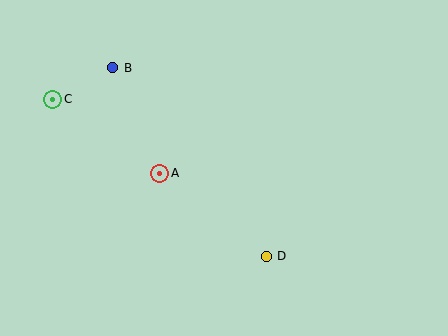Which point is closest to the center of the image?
Point A at (160, 173) is closest to the center.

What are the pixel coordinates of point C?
Point C is at (53, 99).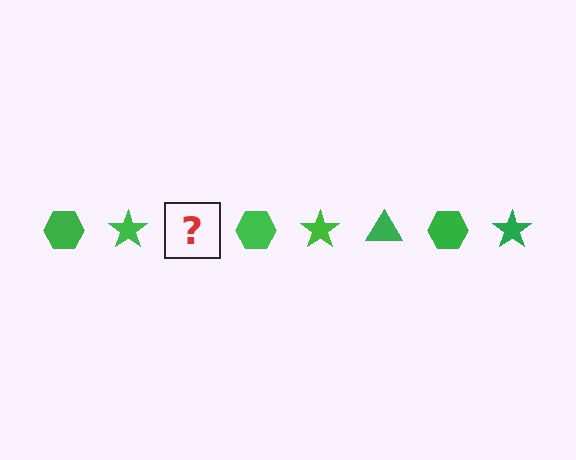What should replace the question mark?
The question mark should be replaced with a green triangle.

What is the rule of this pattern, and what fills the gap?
The rule is that the pattern cycles through hexagon, star, triangle shapes in green. The gap should be filled with a green triangle.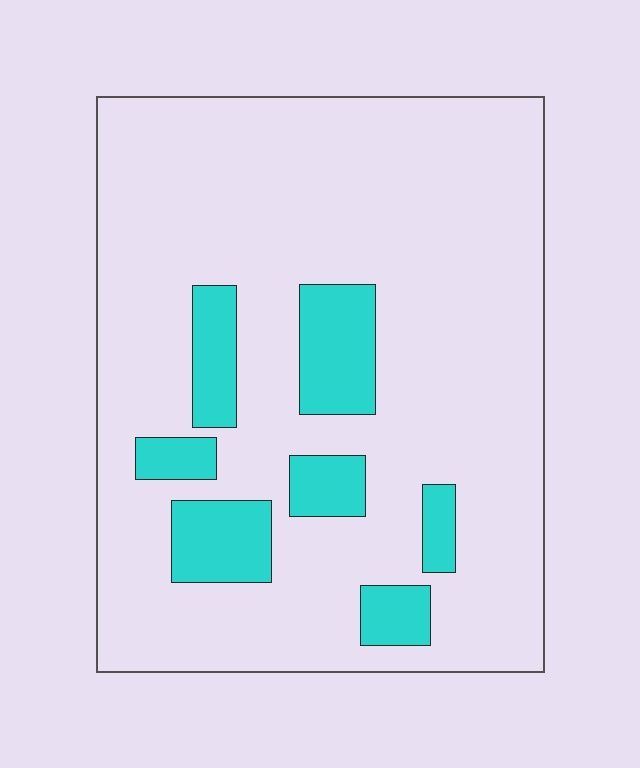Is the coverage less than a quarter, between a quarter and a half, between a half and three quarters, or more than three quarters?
Less than a quarter.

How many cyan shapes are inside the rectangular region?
7.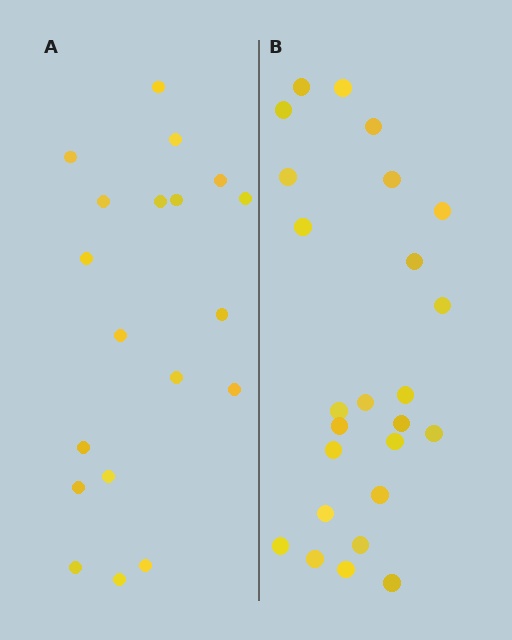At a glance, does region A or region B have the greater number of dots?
Region B (the right region) has more dots.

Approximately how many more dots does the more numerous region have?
Region B has about 6 more dots than region A.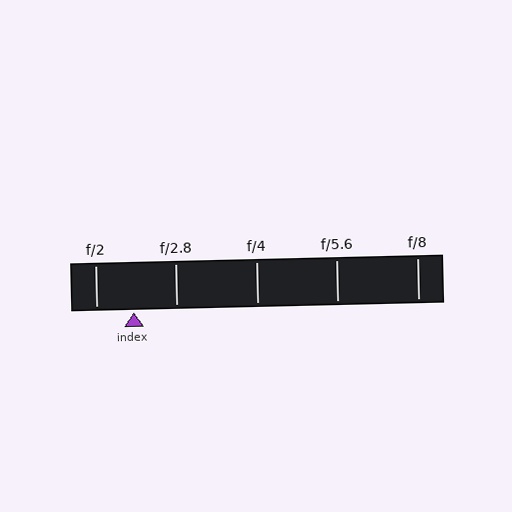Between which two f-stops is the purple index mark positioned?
The index mark is between f/2 and f/2.8.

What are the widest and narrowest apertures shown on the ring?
The widest aperture shown is f/2 and the narrowest is f/8.